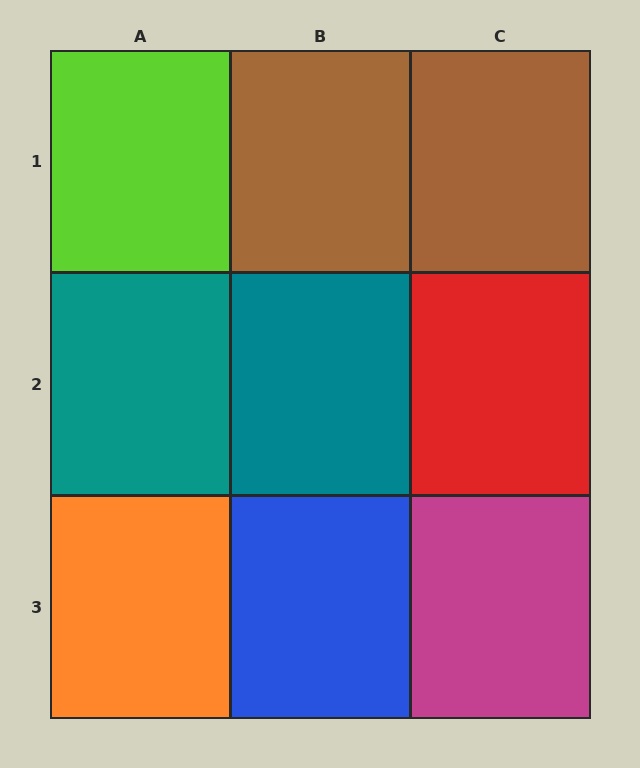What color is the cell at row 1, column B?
Brown.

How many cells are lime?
1 cell is lime.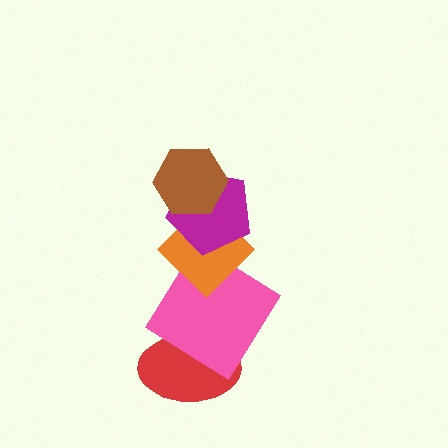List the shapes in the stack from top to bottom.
From top to bottom: the brown hexagon, the magenta pentagon, the orange diamond, the pink diamond, the red ellipse.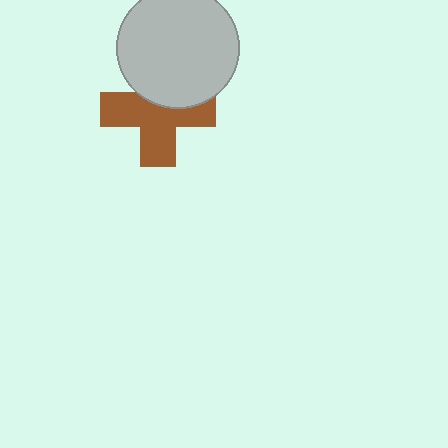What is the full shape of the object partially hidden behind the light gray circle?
The partially hidden object is a brown cross.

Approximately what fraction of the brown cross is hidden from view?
Roughly 35% of the brown cross is hidden behind the light gray circle.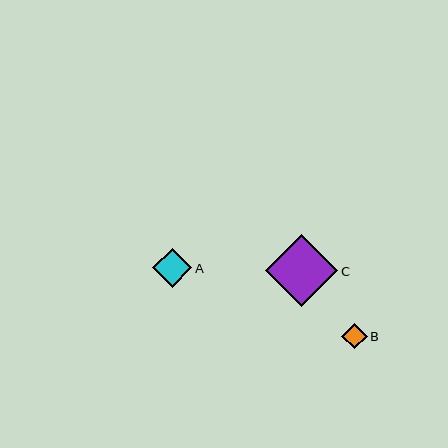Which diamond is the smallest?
Diamond B is the smallest with a size of approximately 25 pixels.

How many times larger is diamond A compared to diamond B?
Diamond A is approximately 1.5 times the size of diamond B.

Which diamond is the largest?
Diamond C is the largest with a size of approximately 72 pixels.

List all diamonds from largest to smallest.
From largest to smallest: C, A, B.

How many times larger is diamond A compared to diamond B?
Diamond A is approximately 1.5 times the size of diamond B.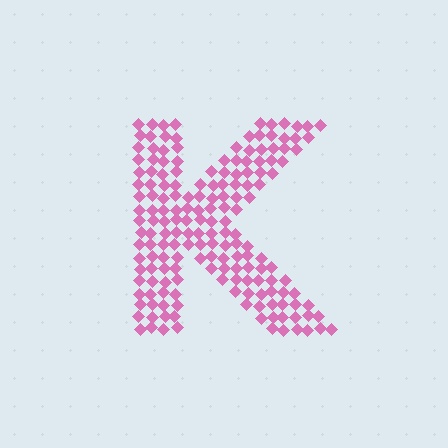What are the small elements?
The small elements are diamonds.